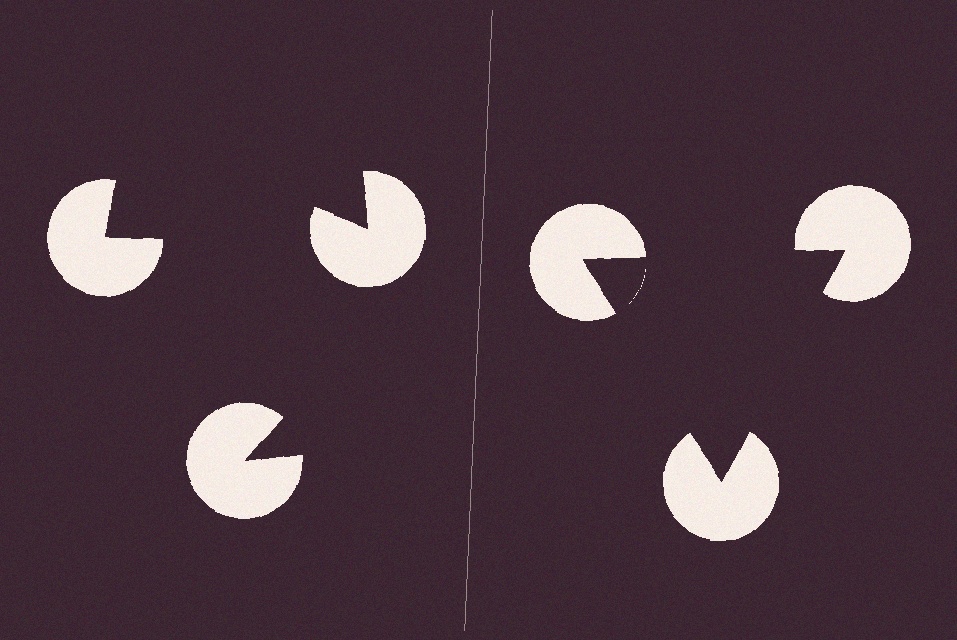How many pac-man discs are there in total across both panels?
6 — 3 on each side.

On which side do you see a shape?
An illusory triangle appears on the right side. On the left side the wedge cuts are rotated, so no coherent shape forms.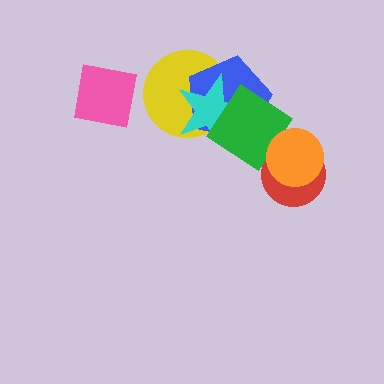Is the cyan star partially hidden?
Yes, it is partially covered by another shape.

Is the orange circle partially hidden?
No, no other shape covers it.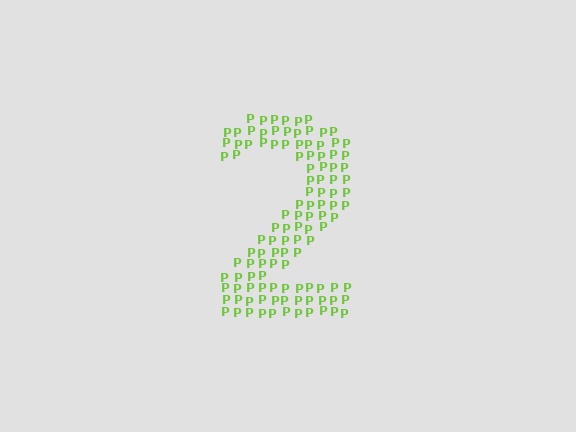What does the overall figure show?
The overall figure shows the digit 2.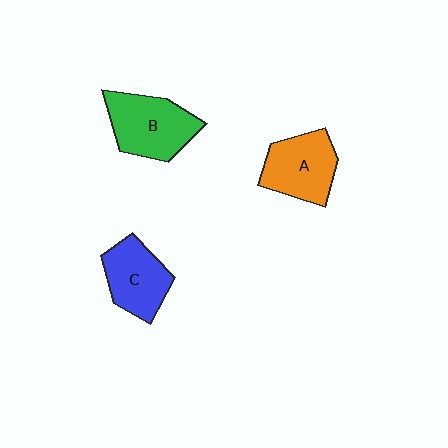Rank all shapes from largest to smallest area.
From largest to smallest: B (green), A (orange), C (blue).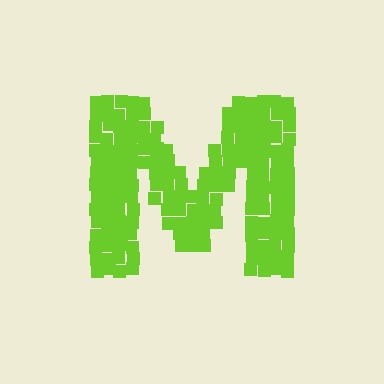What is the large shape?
The large shape is the letter M.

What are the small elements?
The small elements are squares.